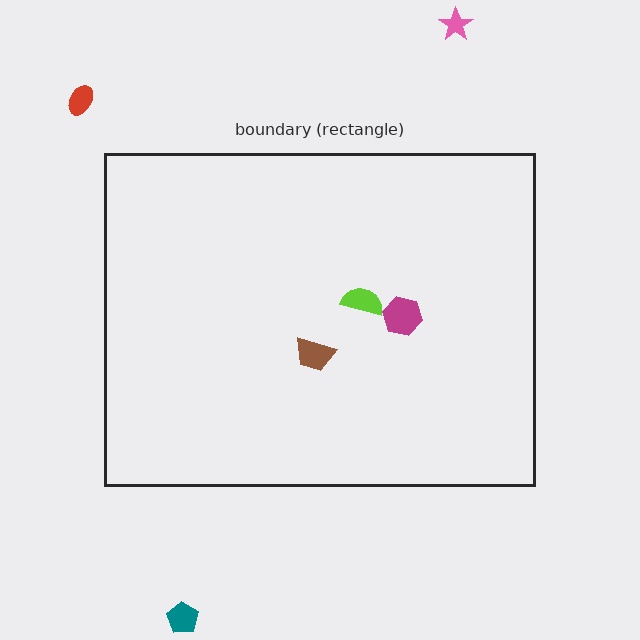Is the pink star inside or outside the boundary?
Outside.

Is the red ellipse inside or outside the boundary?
Outside.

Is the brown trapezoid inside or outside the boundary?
Inside.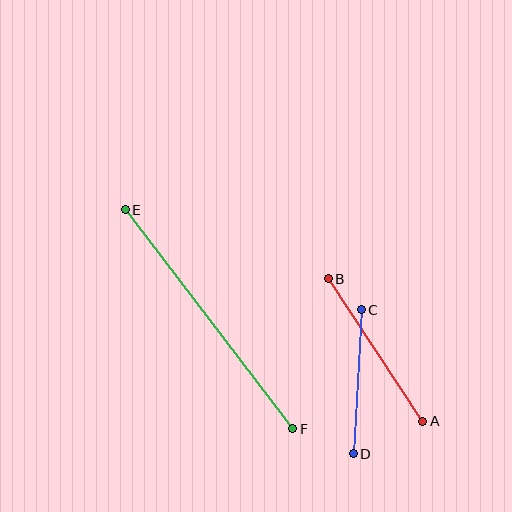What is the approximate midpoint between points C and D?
The midpoint is at approximately (357, 382) pixels.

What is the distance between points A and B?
The distance is approximately 171 pixels.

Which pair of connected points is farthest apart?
Points E and F are farthest apart.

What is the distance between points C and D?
The distance is approximately 144 pixels.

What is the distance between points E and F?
The distance is approximately 276 pixels.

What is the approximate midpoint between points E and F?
The midpoint is at approximately (209, 319) pixels.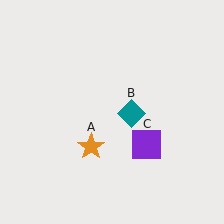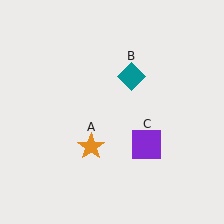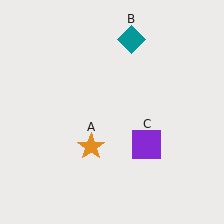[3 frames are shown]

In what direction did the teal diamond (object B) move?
The teal diamond (object B) moved up.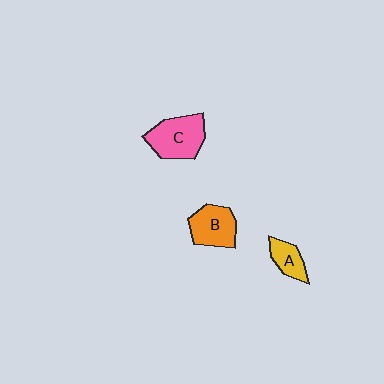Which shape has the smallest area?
Shape A (yellow).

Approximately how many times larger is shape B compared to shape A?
Approximately 1.6 times.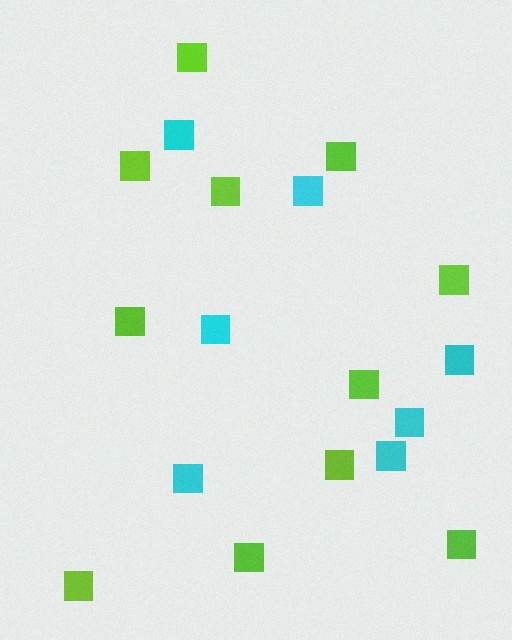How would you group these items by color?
There are 2 groups: one group of lime squares (11) and one group of cyan squares (7).